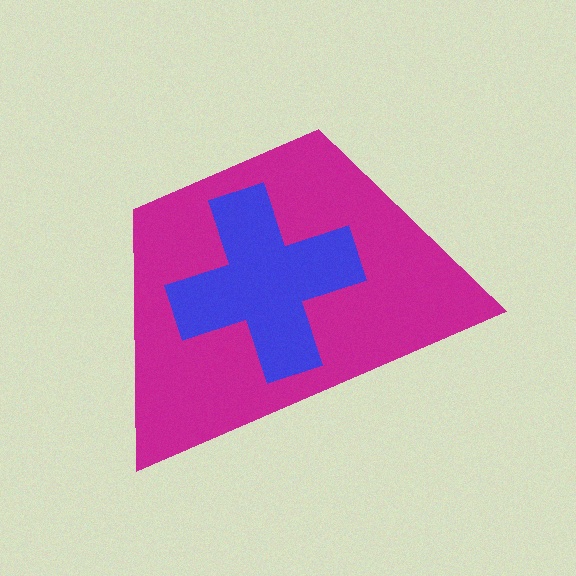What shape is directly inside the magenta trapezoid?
The blue cross.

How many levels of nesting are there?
2.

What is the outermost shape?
The magenta trapezoid.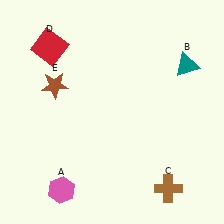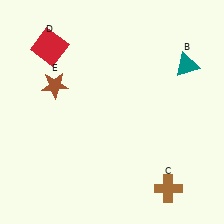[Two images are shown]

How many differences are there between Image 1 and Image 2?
There is 1 difference between the two images.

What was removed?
The pink hexagon (A) was removed in Image 2.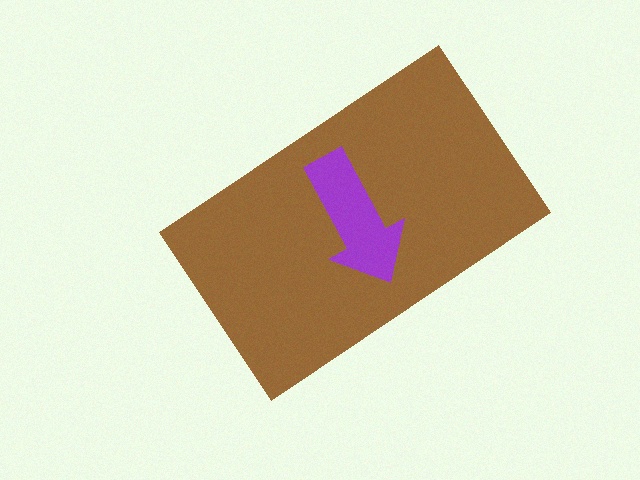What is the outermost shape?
The brown rectangle.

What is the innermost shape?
The purple arrow.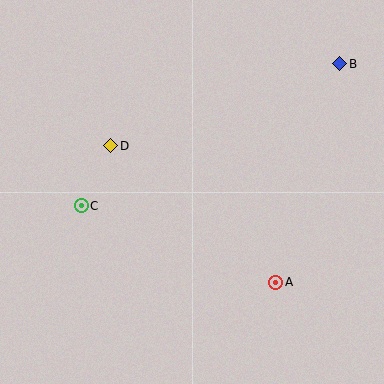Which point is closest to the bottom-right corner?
Point A is closest to the bottom-right corner.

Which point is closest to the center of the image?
Point D at (111, 146) is closest to the center.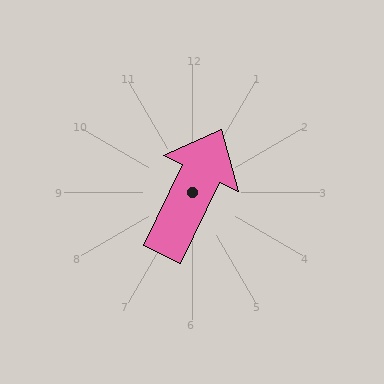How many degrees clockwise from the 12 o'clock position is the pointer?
Approximately 25 degrees.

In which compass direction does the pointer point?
Northeast.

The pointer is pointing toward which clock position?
Roughly 1 o'clock.